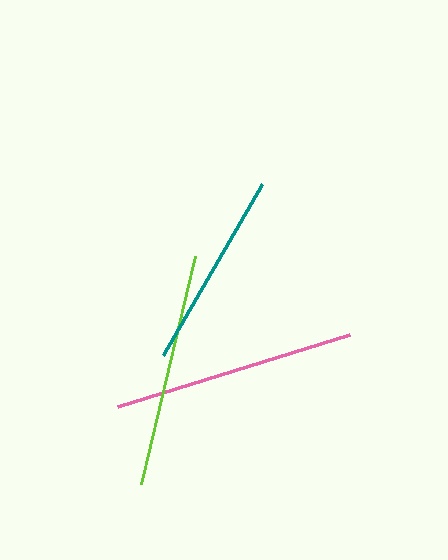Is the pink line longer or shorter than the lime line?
The pink line is longer than the lime line.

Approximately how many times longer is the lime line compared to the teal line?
The lime line is approximately 1.2 times the length of the teal line.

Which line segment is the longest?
The pink line is the longest at approximately 243 pixels.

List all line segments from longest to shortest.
From longest to shortest: pink, lime, teal.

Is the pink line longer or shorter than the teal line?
The pink line is longer than the teal line.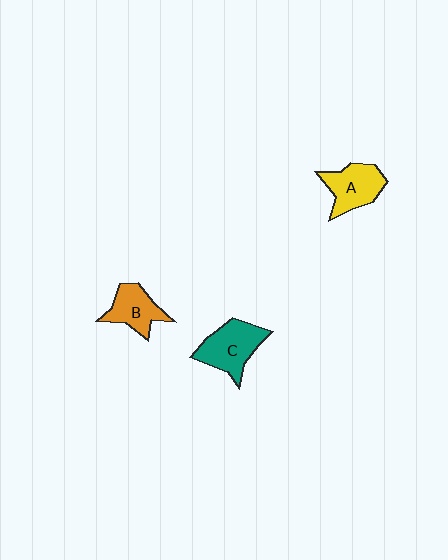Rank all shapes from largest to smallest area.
From largest to smallest: C (teal), A (yellow), B (orange).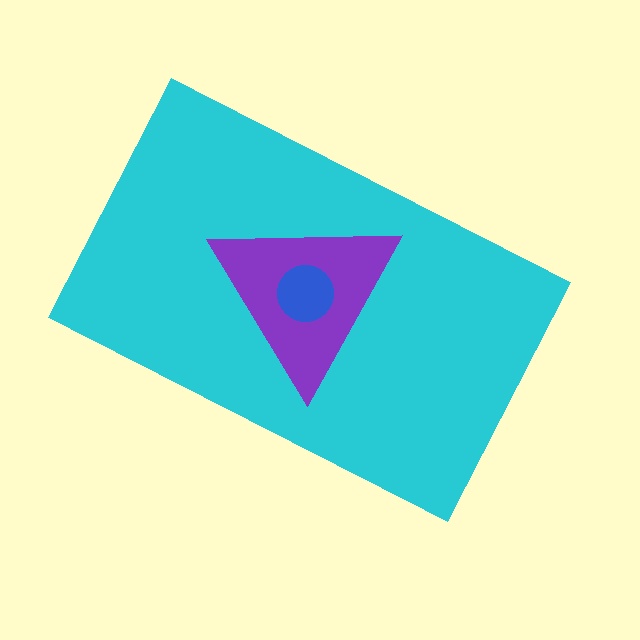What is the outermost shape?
The cyan rectangle.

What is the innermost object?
The blue circle.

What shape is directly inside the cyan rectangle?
The purple triangle.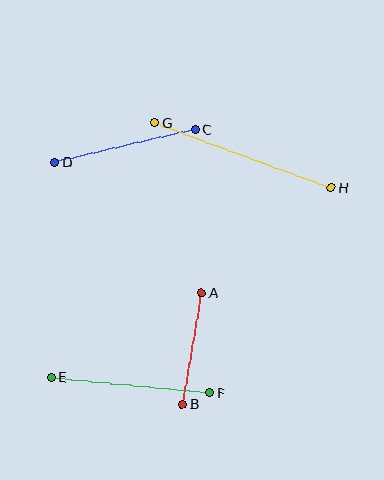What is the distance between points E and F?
The distance is approximately 160 pixels.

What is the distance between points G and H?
The distance is approximately 188 pixels.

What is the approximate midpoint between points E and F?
The midpoint is at approximately (131, 385) pixels.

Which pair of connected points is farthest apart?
Points G and H are farthest apart.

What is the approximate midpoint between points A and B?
The midpoint is at approximately (192, 348) pixels.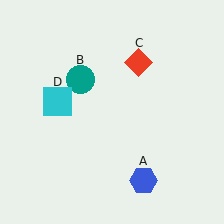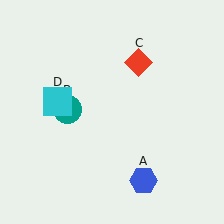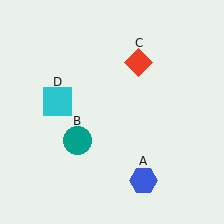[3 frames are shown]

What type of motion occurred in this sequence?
The teal circle (object B) rotated counterclockwise around the center of the scene.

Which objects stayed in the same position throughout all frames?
Blue hexagon (object A) and red diamond (object C) and cyan square (object D) remained stationary.